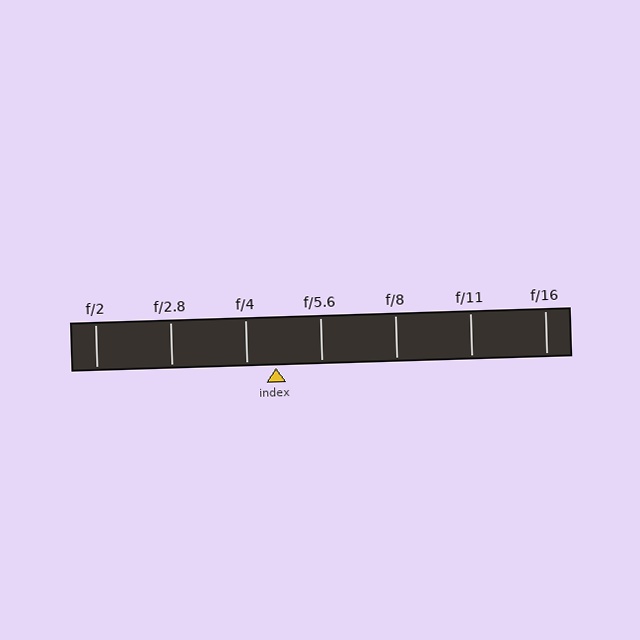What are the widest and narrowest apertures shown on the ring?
The widest aperture shown is f/2 and the narrowest is f/16.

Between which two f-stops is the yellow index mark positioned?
The index mark is between f/4 and f/5.6.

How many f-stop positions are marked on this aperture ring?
There are 7 f-stop positions marked.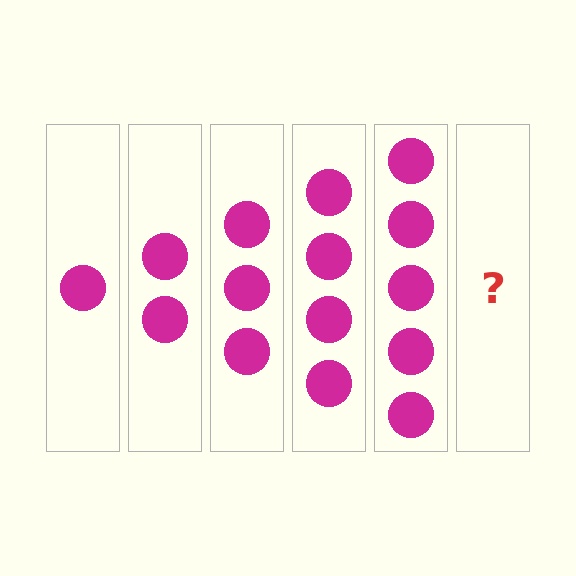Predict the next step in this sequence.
The next step is 6 circles.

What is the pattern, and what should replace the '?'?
The pattern is that each step adds one more circle. The '?' should be 6 circles.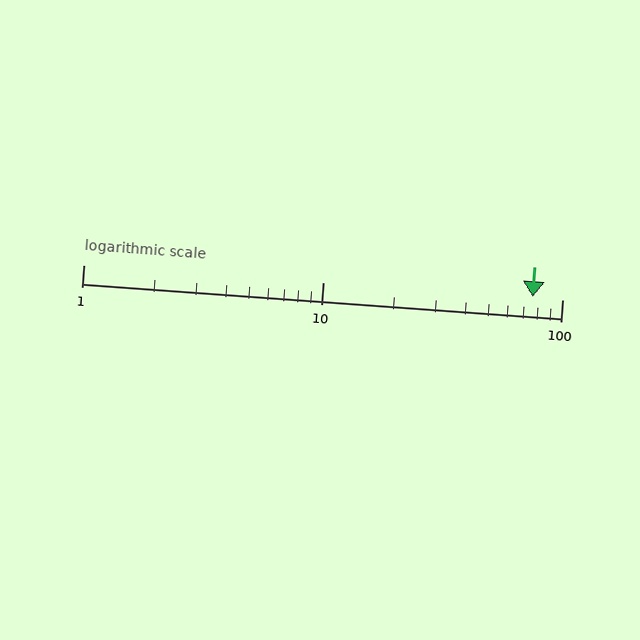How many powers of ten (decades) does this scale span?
The scale spans 2 decades, from 1 to 100.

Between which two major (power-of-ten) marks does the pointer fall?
The pointer is between 10 and 100.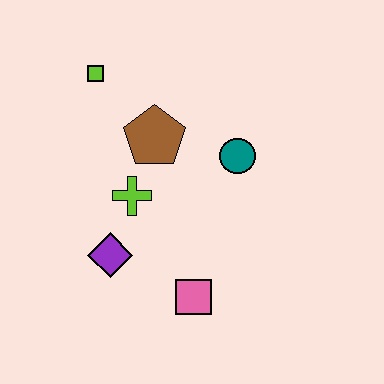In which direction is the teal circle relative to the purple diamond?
The teal circle is to the right of the purple diamond.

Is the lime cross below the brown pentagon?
Yes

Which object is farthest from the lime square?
The pink square is farthest from the lime square.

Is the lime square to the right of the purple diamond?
No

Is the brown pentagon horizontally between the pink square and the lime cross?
Yes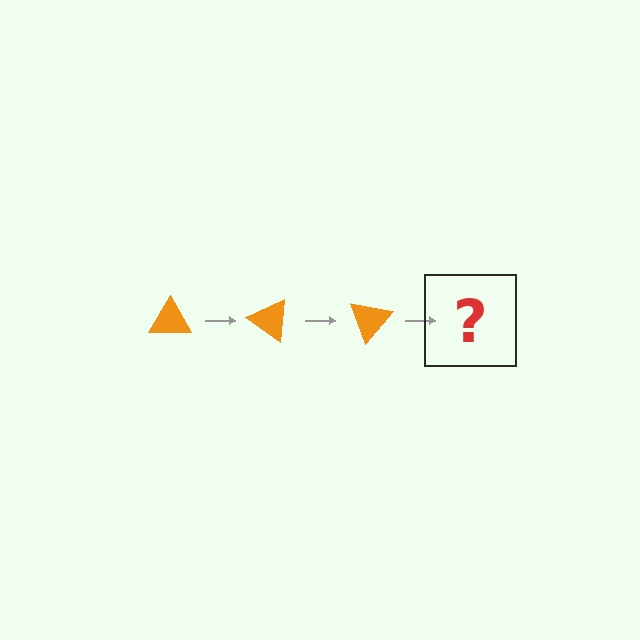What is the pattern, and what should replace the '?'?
The pattern is that the triangle rotates 35 degrees each step. The '?' should be an orange triangle rotated 105 degrees.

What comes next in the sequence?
The next element should be an orange triangle rotated 105 degrees.